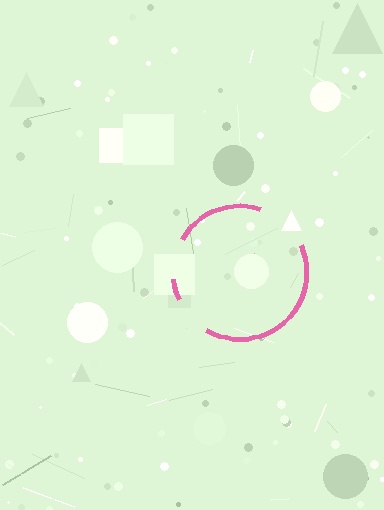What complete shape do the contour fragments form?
The contour fragments form a circle.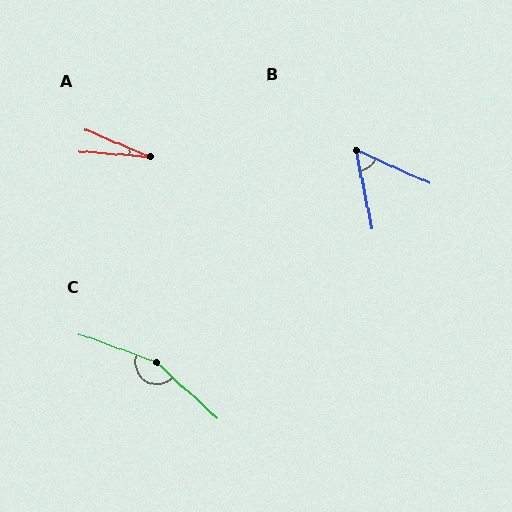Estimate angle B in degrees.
Approximately 55 degrees.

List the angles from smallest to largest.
A (19°), B (55°), C (157°).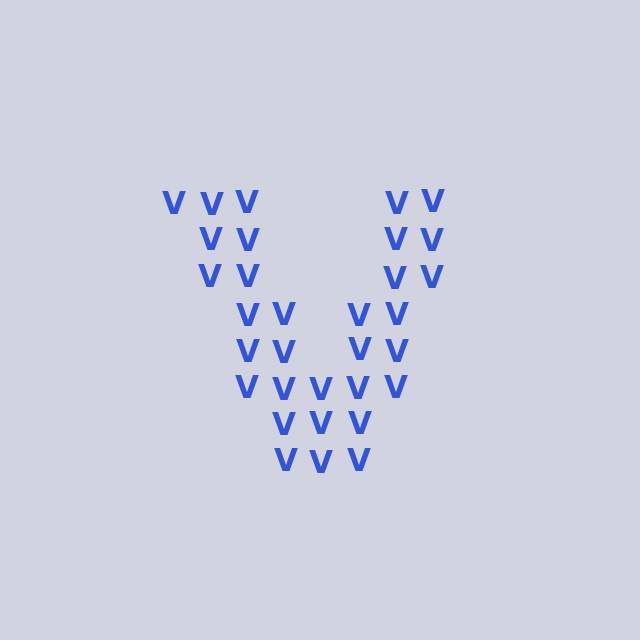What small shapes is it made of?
It is made of small letter V's.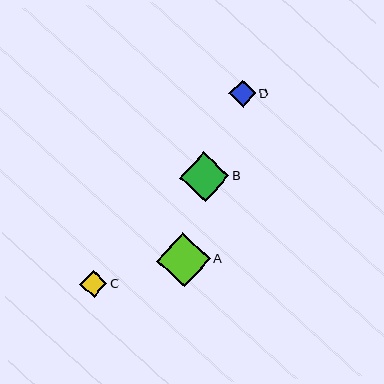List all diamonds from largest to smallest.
From largest to smallest: A, B, C, D.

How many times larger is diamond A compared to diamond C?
Diamond A is approximately 2.0 times the size of diamond C.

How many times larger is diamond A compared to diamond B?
Diamond A is approximately 1.1 times the size of diamond B.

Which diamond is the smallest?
Diamond D is the smallest with a size of approximately 27 pixels.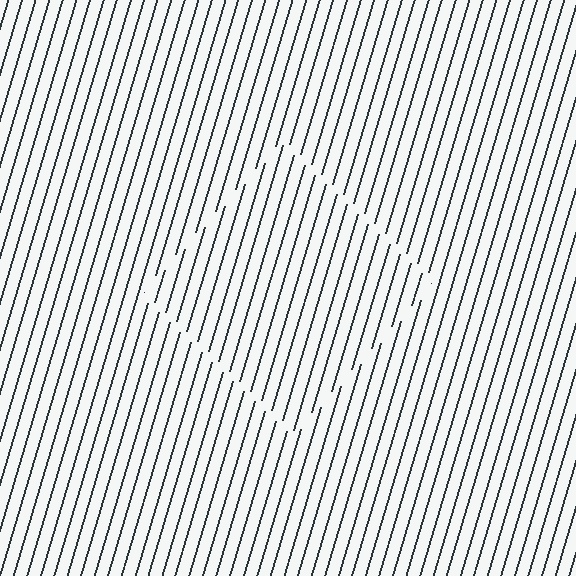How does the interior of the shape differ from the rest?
The interior of the shape contains the same grating, shifted by half a period — the contour is defined by the phase discontinuity where line-ends from the inner and outer gratings abut.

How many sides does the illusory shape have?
4 sides — the line-ends trace a square.